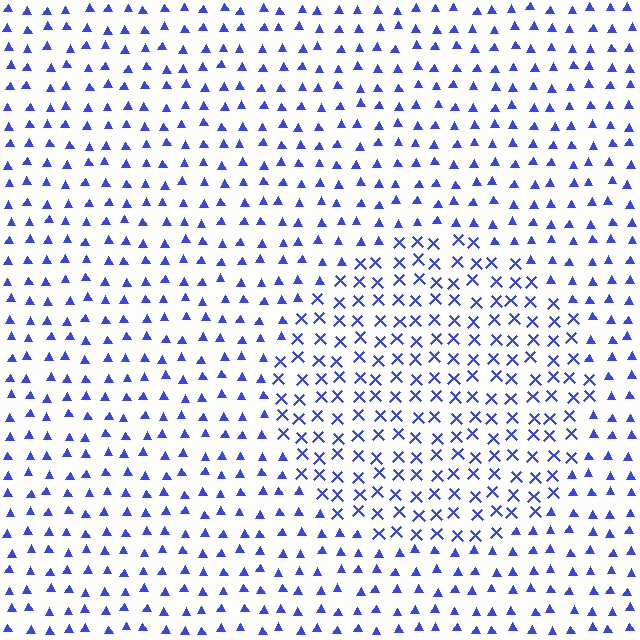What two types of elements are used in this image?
The image uses X marks inside the circle region and triangles outside it.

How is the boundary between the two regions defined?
The boundary is defined by a change in element shape: X marks inside vs. triangles outside. All elements share the same color and spacing.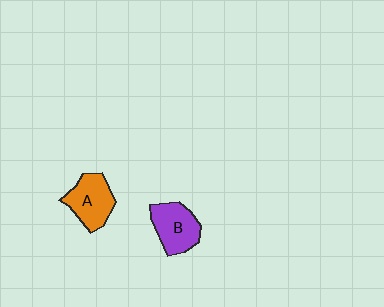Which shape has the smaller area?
Shape B (purple).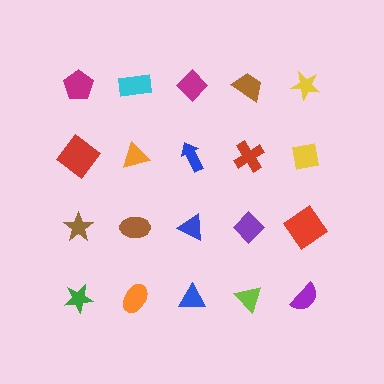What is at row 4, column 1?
A green star.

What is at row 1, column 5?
A yellow star.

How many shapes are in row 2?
5 shapes.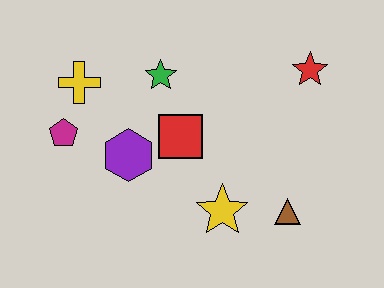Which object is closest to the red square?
The purple hexagon is closest to the red square.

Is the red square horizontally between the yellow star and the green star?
Yes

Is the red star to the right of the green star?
Yes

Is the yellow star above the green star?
No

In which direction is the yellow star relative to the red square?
The yellow star is below the red square.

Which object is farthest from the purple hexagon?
The red star is farthest from the purple hexagon.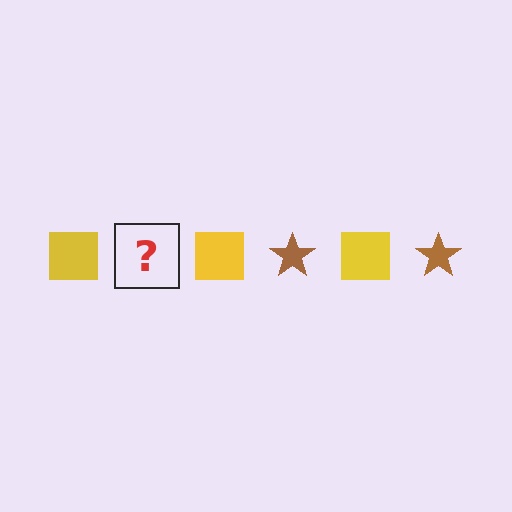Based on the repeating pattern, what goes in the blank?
The blank should be a brown star.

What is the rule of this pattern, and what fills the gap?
The rule is that the pattern alternates between yellow square and brown star. The gap should be filled with a brown star.